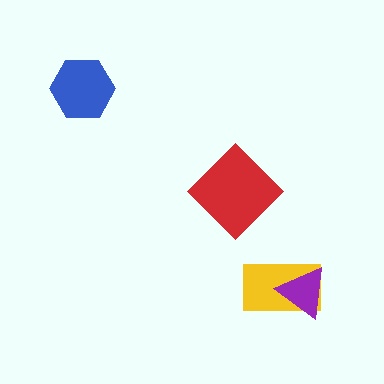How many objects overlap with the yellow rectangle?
1 object overlaps with the yellow rectangle.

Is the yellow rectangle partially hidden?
Yes, it is partially covered by another shape.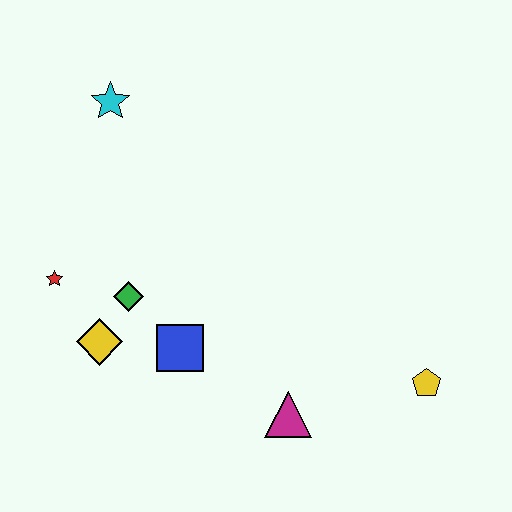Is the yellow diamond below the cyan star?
Yes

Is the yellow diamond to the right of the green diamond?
No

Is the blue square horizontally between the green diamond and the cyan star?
No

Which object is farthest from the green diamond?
The yellow pentagon is farthest from the green diamond.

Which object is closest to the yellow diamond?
The green diamond is closest to the yellow diamond.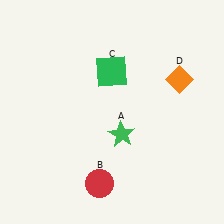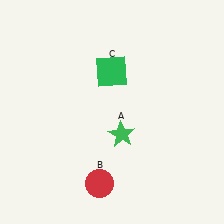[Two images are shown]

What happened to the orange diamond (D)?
The orange diamond (D) was removed in Image 2. It was in the top-right area of Image 1.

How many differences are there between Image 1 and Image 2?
There is 1 difference between the two images.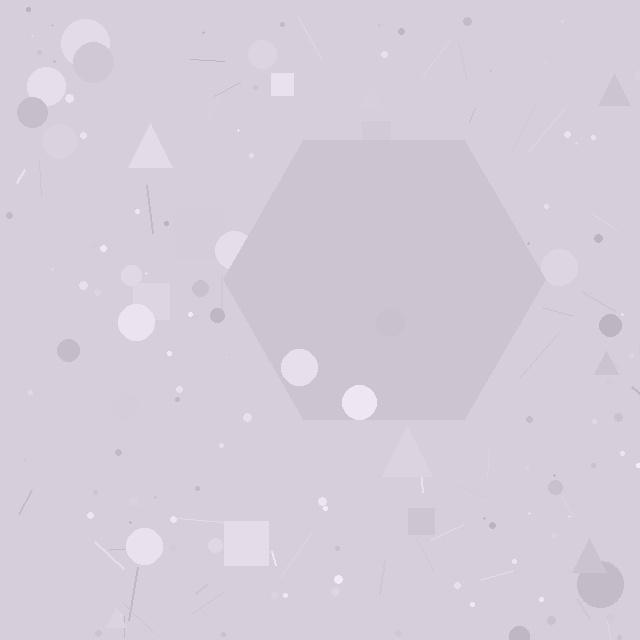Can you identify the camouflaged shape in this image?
The camouflaged shape is a hexagon.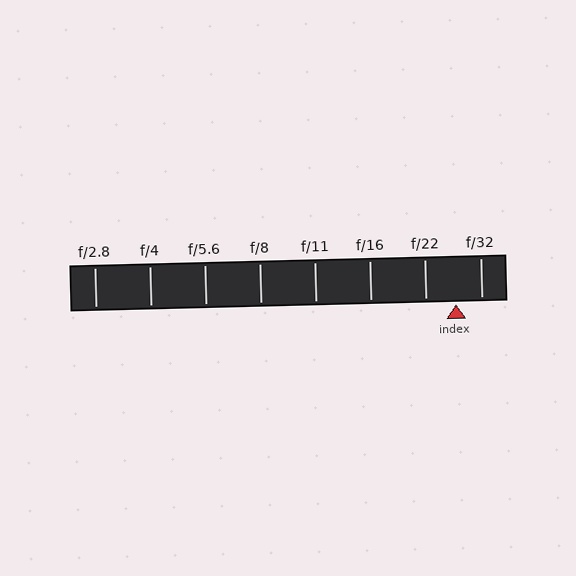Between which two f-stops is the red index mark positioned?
The index mark is between f/22 and f/32.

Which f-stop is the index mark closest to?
The index mark is closest to f/32.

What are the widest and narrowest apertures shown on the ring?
The widest aperture shown is f/2.8 and the narrowest is f/32.